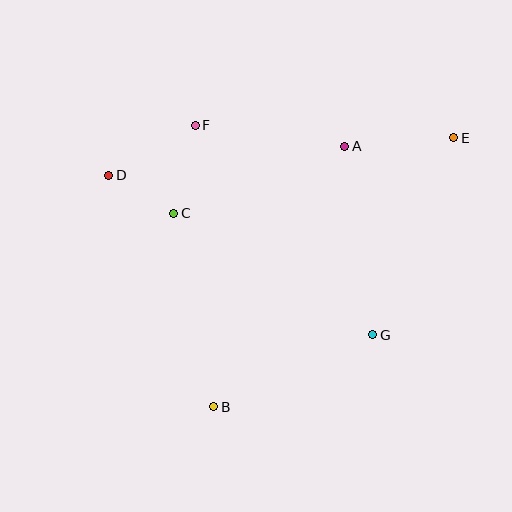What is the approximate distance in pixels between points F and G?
The distance between F and G is approximately 275 pixels.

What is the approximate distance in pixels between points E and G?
The distance between E and G is approximately 213 pixels.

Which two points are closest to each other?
Points C and D are closest to each other.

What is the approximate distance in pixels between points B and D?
The distance between B and D is approximately 254 pixels.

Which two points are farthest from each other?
Points B and E are farthest from each other.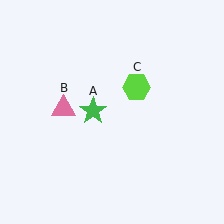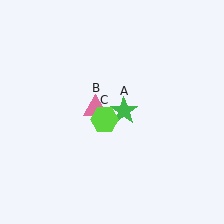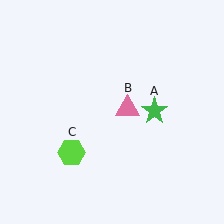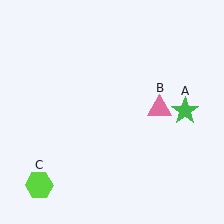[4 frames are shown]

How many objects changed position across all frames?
3 objects changed position: green star (object A), pink triangle (object B), lime hexagon (object C).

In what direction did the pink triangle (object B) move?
The pink triangle (object B) moved right.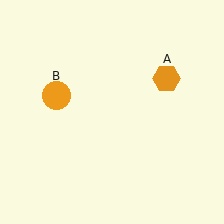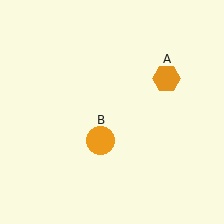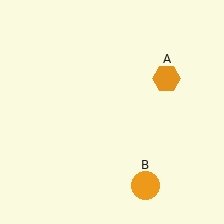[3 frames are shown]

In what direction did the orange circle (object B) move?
The orange circle (object B) moved down and to the right.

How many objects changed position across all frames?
1 object changed position: orange circle (object B).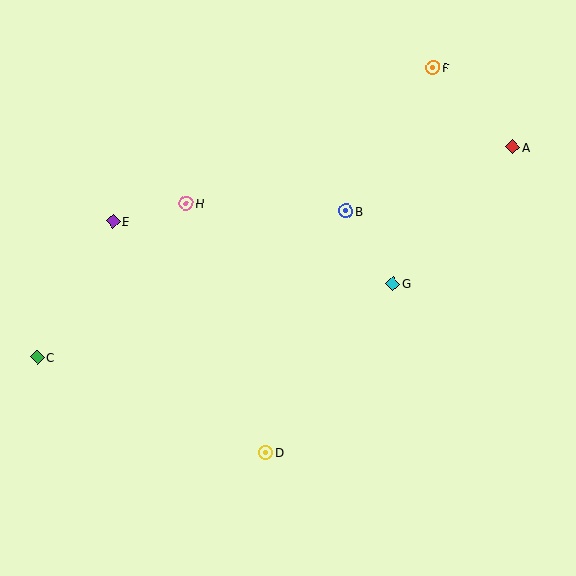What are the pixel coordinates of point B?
Point B is at (346, 211).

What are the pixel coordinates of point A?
Point A is at (513, 147).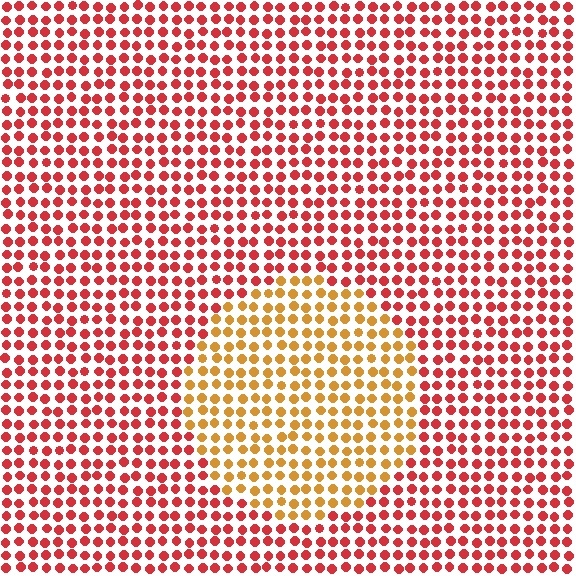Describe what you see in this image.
The image is filled with small red elements in a uniform arrangement. A circle-shaped region is visible where the elements are tinted to a slightly different hue, forming a subtle color boundary.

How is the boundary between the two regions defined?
The boundary is defined purely by a slight shift in hue (about 40 degrees). Spacing, size, and orientation are identical on both sides.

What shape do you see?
I see a circle.